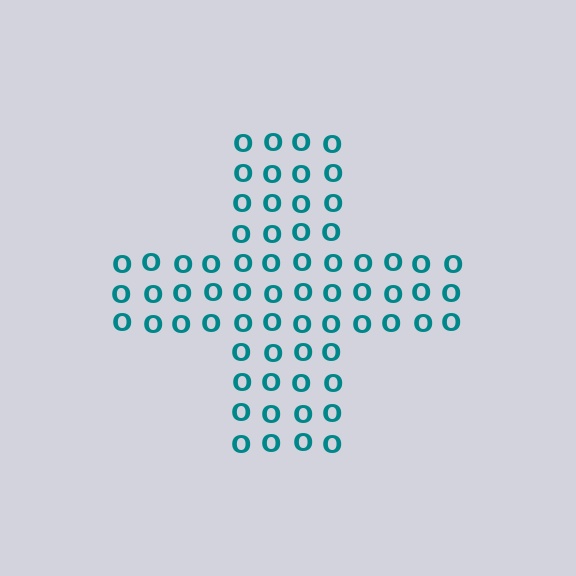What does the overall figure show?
The overall figure shows a cross.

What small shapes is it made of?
It is made of small letter O's.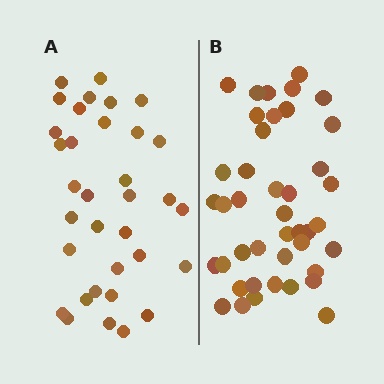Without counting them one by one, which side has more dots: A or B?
Region B (the right region) has more dots.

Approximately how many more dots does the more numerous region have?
Region B has roughly 8 or so more dots than region A.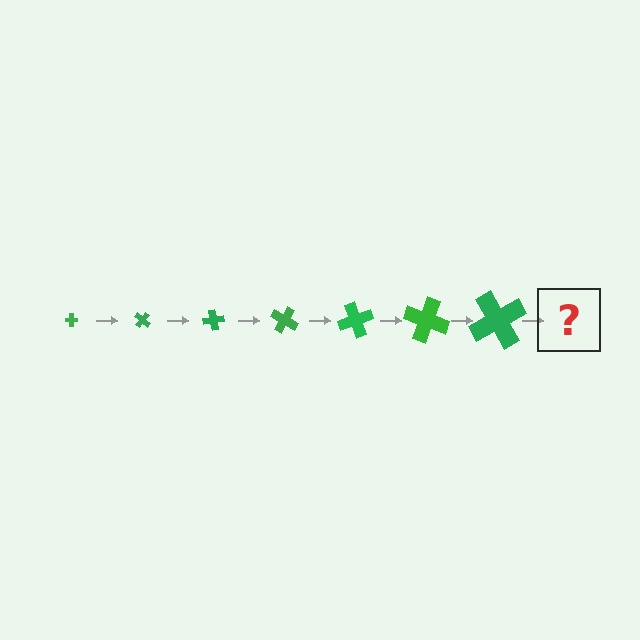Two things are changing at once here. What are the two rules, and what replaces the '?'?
The two rules are that the cross grows larger each step and it rotates 40 degrees each step. The '?' should be a cross, larger than the previous one and rotated 280 degrees from the start.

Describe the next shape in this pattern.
It should be a cross, larger than the previous one and rotated 280 degrees from the start.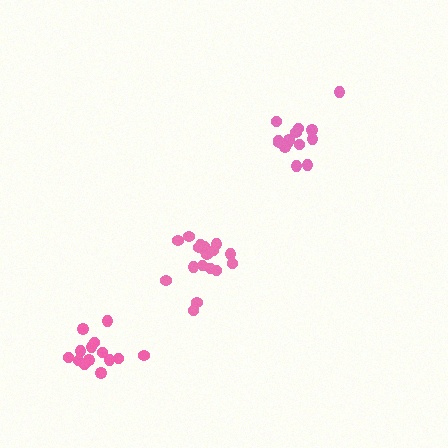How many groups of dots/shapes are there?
There are 3 groups.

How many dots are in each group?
Group 1: 20 dots, Group 2: 14 dots, Group 3: 14 dots (48 total).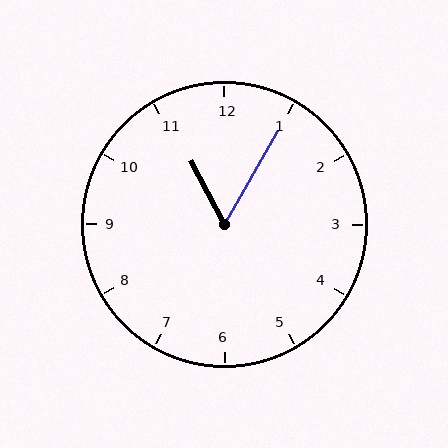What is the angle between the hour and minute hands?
Approximately 58 degrees.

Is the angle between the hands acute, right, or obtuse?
It is acute.